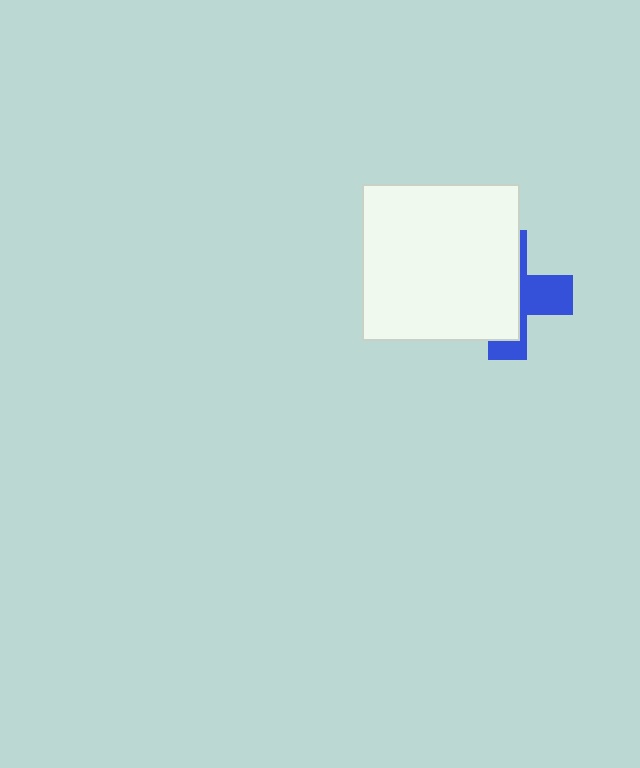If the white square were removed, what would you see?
You would see the complete blue cross.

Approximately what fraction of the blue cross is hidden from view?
Roughly 61% of the blue cross is hidden behind the white square.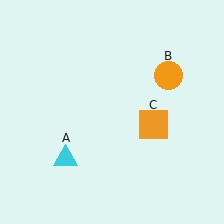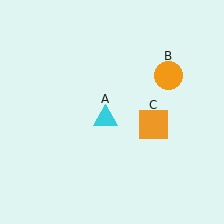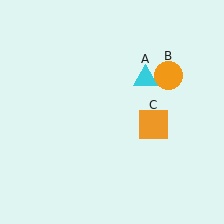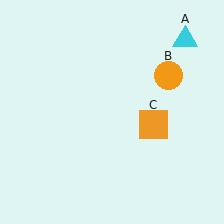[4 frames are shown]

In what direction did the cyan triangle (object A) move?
The cyan triangle (object A) moved up and to the right.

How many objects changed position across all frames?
1 object changed position: cyan triangle (object A).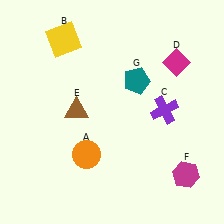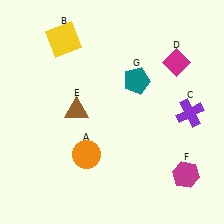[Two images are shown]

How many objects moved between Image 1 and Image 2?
1 object moved between the two images.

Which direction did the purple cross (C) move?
The purple cross (C) moved right.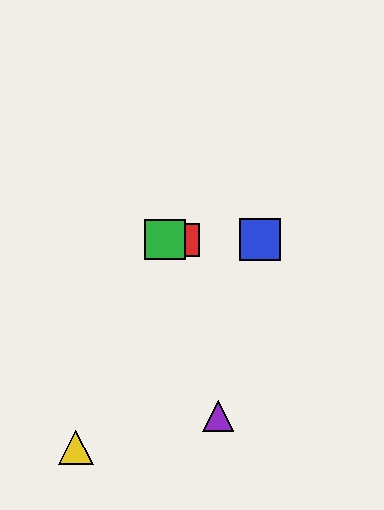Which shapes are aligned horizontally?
The red square, the blue square, the green square are aligned horizontally.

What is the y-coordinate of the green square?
The green square is at y≈240.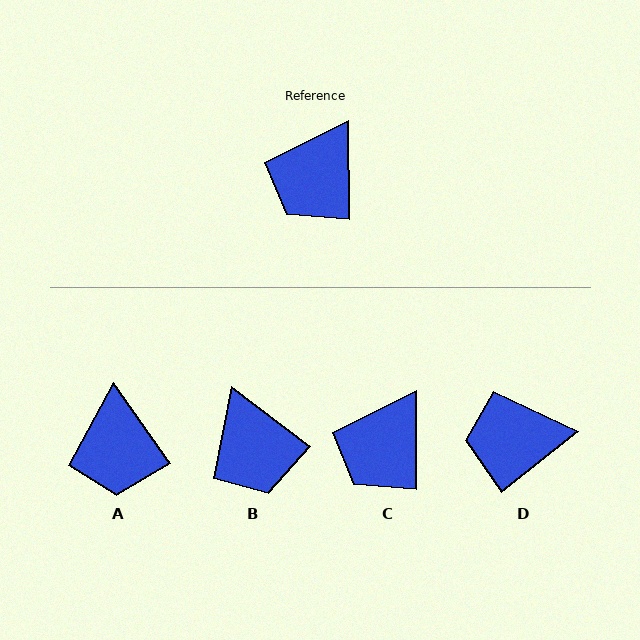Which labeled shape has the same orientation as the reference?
C.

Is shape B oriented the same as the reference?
No, it is off by about 53 degrees.